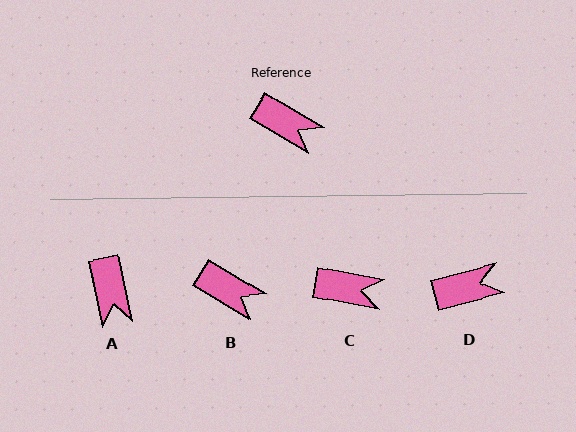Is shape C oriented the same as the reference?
No, it is off by about 20 degrees.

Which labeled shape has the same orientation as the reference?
B.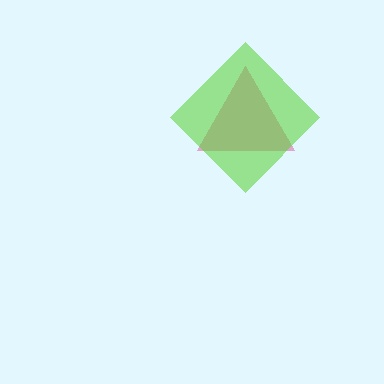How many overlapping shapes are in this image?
There are 2 overlapping shapes in the image.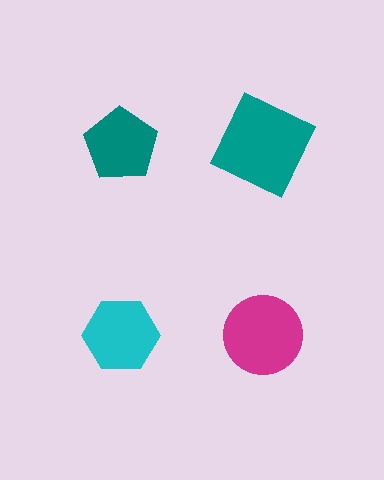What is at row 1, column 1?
A teal pentagon.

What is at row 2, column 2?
A magenta circle.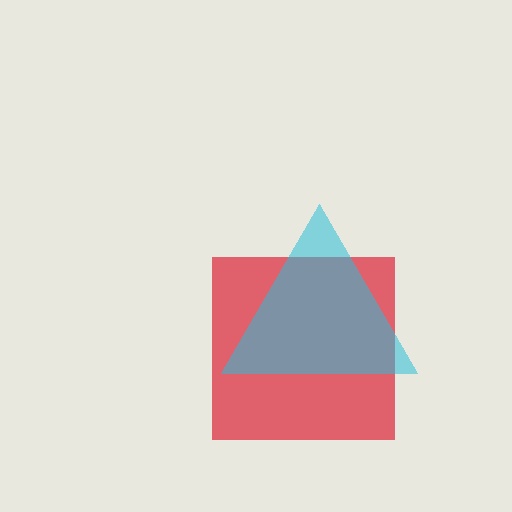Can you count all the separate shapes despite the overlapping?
Yes, there are 2 separate shapes.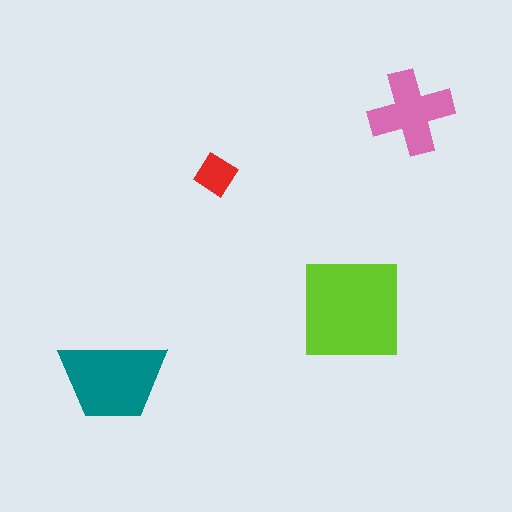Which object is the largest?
The lime square.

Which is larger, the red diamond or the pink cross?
The pink cross.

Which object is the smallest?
The red diamond.